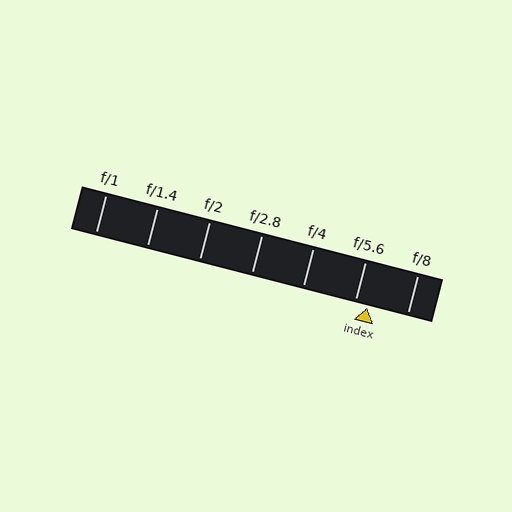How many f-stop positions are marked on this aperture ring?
There are 7 f-stop positions marked.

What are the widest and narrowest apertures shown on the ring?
The widest aperture shown is f/1 and the narrowest is f/8.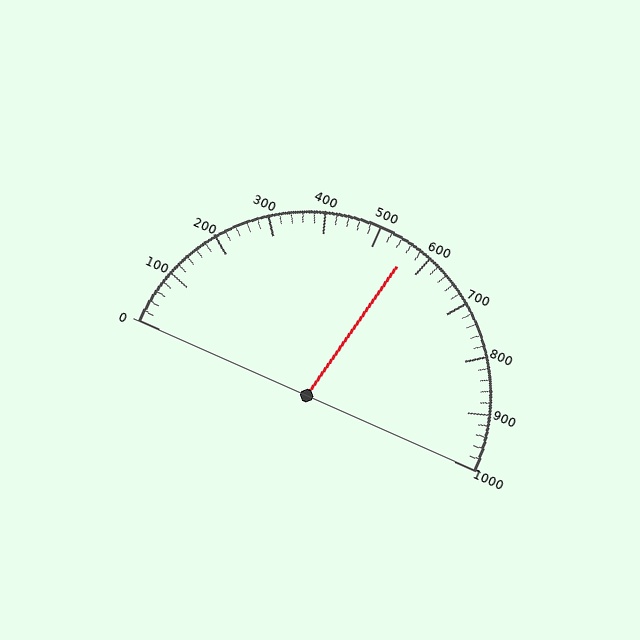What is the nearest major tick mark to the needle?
The nearest major tick mark is 600.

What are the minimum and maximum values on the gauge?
The gauge ranges from 0 to 1000.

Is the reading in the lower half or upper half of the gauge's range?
The reading is in the upper half of the range (0 to 1000).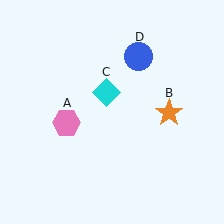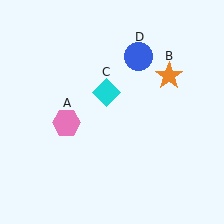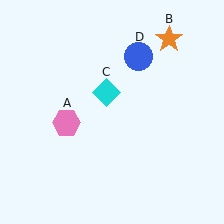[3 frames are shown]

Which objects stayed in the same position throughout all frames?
Pink hexagon (object A) and cyan diamond (object C) and blue circle (object D) remained stationary.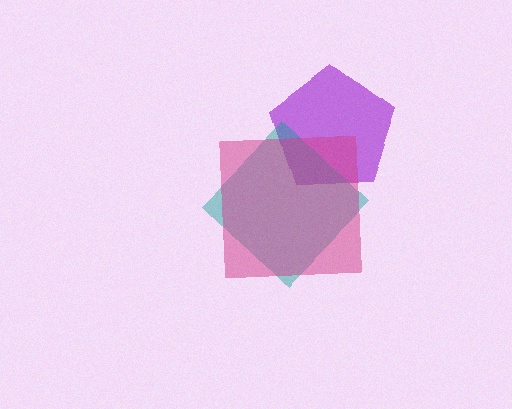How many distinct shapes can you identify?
There are 3 distinct shapes: a purple pentagon, a teal diamond, a magenta square.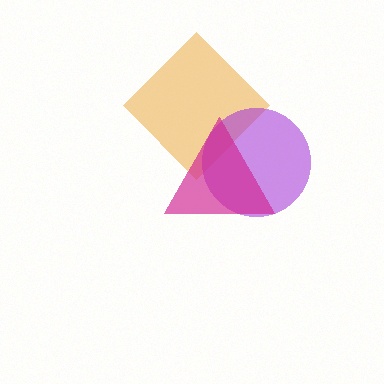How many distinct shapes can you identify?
There are 3 distinct shapes: an orange diamond, a purple circle, a magenta triangle.